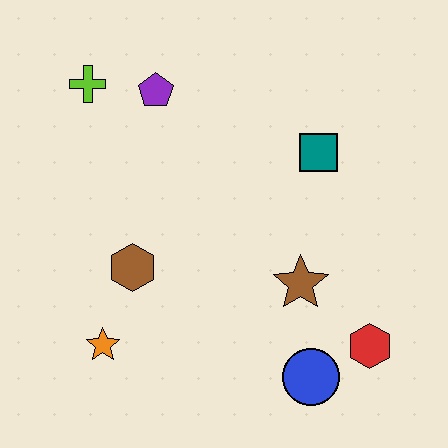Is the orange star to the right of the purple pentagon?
No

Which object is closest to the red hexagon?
The blue circle is closest to the red hexagon.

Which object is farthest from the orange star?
The teal square is farthest from the orange star.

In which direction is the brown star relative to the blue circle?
The brown star is above the blue circle.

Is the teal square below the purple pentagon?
Yes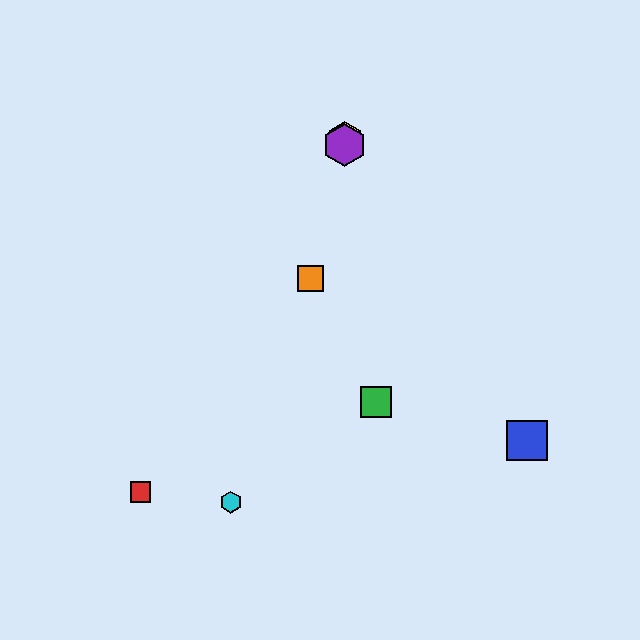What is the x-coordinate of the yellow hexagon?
The yellow hexagon is at x≈345.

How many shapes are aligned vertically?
2 shapes (the yellow hexagon, the purple hexagon) are aligned vertically.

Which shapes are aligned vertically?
The yellow hexagon, the purple hexagon are aligned vertically.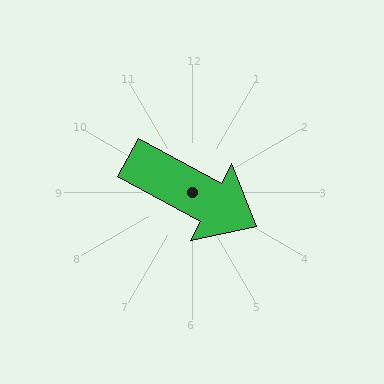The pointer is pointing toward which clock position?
Roughly 4 o'clock.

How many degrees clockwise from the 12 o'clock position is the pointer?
Approximately 118 degrees.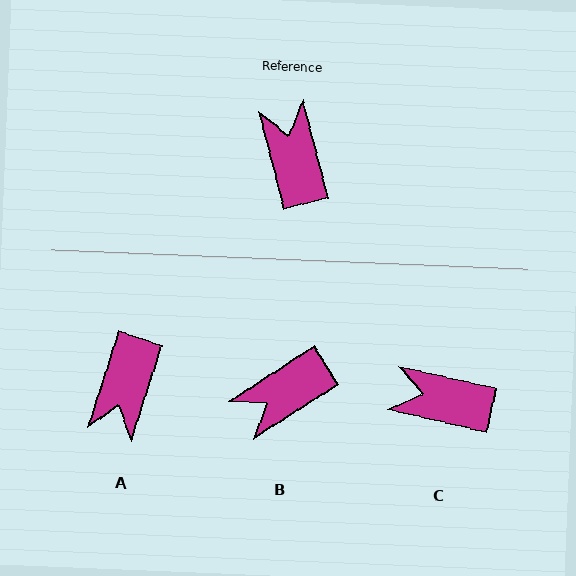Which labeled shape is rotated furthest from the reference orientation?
A, about 148 degrees away.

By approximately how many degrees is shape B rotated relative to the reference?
Approximately 108 degrees counter-clockwise.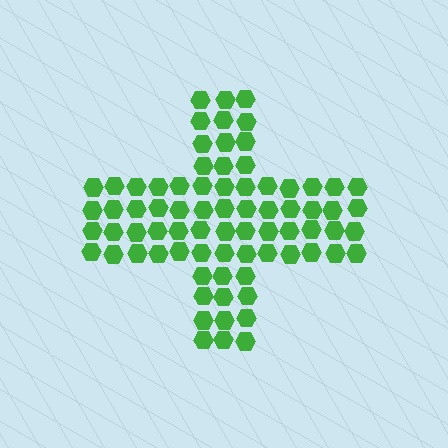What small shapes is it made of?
It is made of small hexagons.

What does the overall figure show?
The overall figure shows a cross.